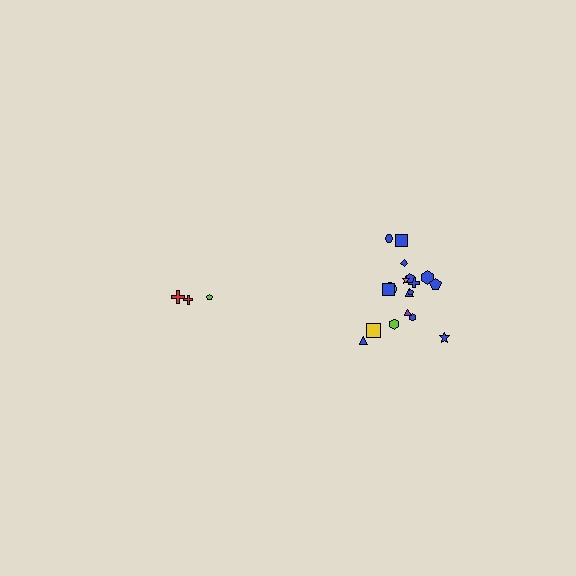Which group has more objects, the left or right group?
The right group.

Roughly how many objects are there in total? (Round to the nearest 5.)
Roughly 20 objects in total.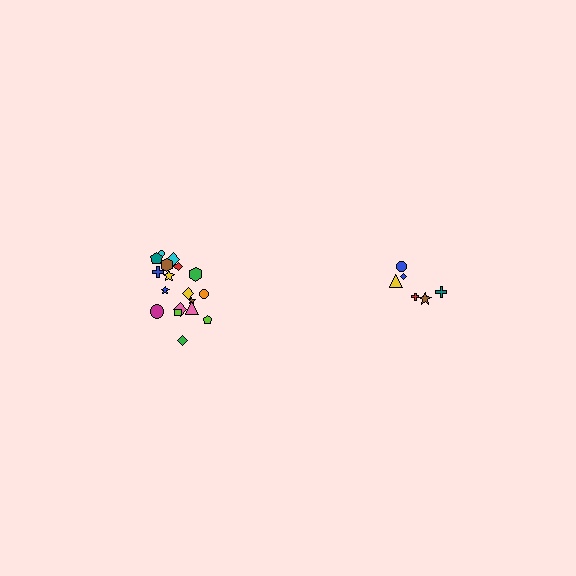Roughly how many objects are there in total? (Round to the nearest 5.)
Roughly 25 objects in total.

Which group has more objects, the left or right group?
The left group.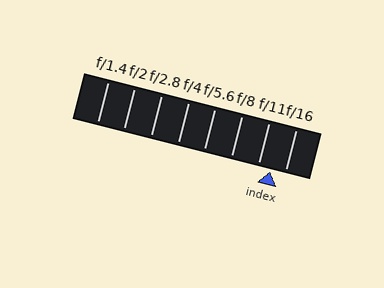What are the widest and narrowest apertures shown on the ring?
The widest aperture shown is f/1.4 and the narrowest is f/16.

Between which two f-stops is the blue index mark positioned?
The index mark is between f/11 and f/16.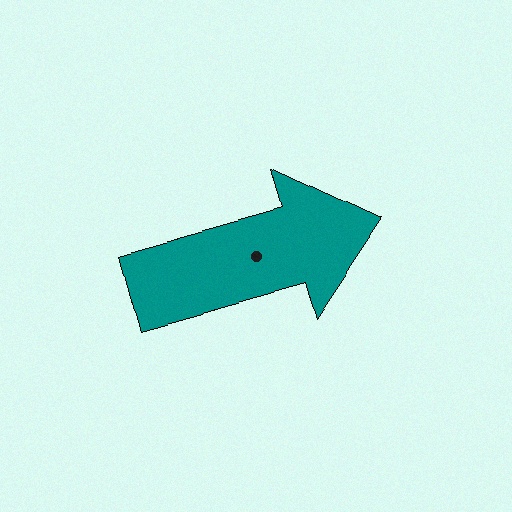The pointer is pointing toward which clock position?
Roughly 2 o'clock.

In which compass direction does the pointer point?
East.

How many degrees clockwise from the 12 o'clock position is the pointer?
Approximately 74 degrees.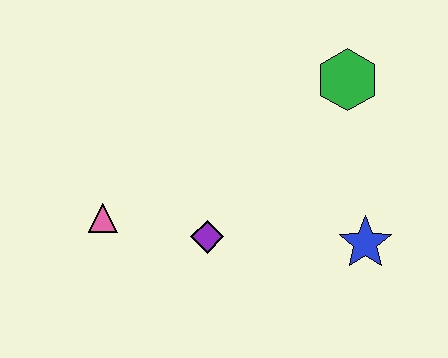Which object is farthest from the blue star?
The pink triangle is farthest from the blue star.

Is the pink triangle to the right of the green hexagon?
No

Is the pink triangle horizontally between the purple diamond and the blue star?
No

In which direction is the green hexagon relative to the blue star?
The green hexagon is above the blue star.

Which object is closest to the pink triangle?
The purple diamond is closest to the pink triangle.